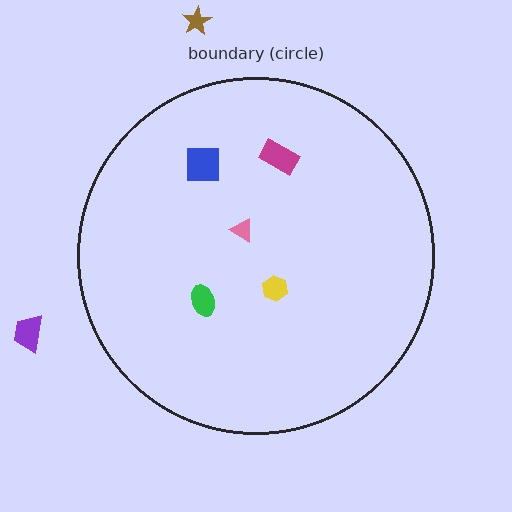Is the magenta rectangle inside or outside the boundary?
Inside.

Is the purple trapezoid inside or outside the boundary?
Outside.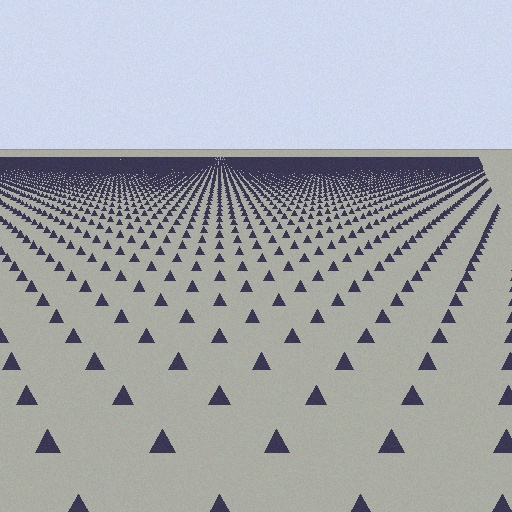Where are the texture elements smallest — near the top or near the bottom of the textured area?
Near the top.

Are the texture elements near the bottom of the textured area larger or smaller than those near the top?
Larger. Near the bottom, elements are closer to the viewer and appear at a bigger on-screen size.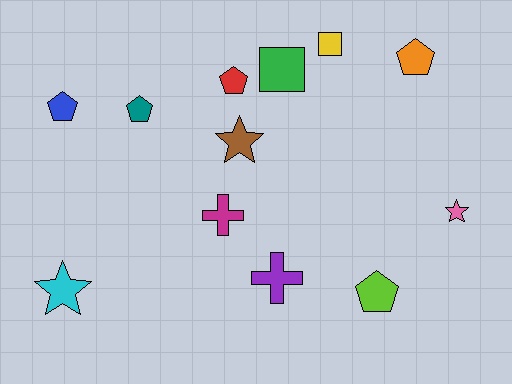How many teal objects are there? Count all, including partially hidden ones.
There is 1 teal object.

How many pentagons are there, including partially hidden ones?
There are 5 pentagons.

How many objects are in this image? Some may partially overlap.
There are 12 objects.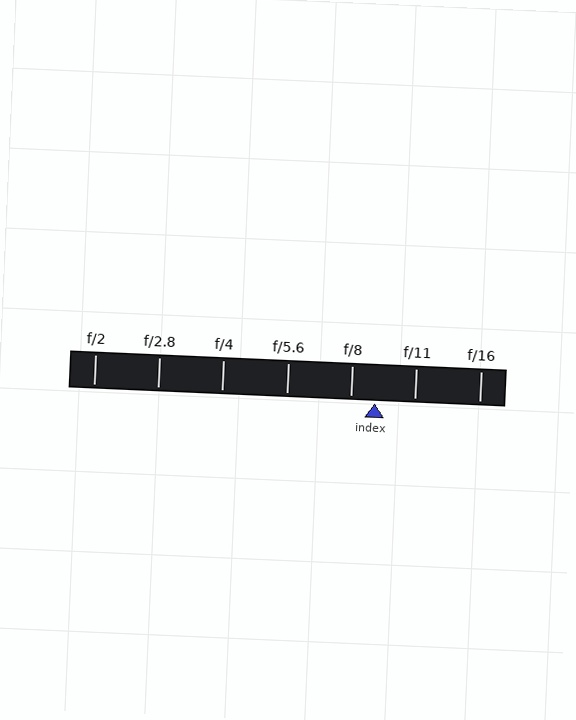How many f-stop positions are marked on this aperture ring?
There are 7 f-stop positions marked.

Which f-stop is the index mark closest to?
The index mark is closest to f/8.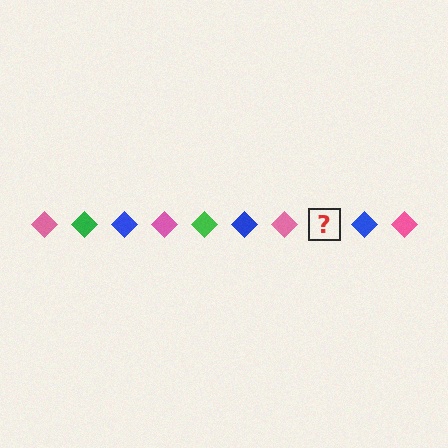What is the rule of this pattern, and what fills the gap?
The rule is that the pattern cycles through pink, green, blue diamonds. The gap should be filled with a green diamond.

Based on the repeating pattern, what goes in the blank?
The blank should be a green diamond.